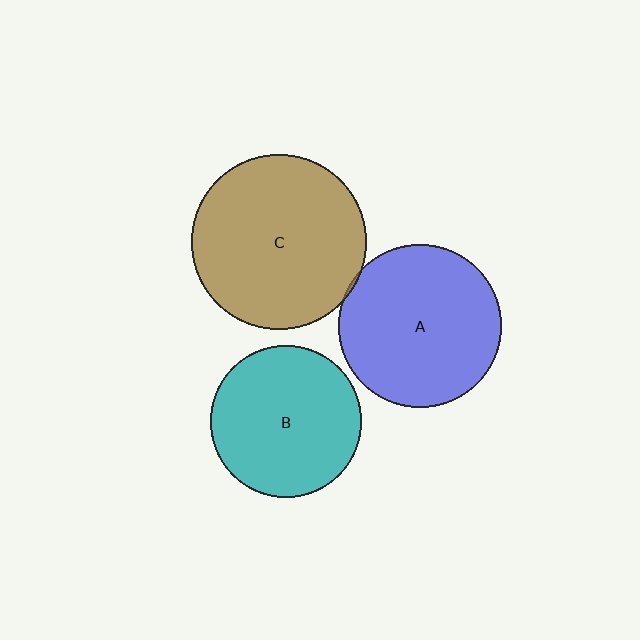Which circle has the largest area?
Circle C (brown).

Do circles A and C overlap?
Yes.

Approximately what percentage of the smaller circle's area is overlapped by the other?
Approximately 5%.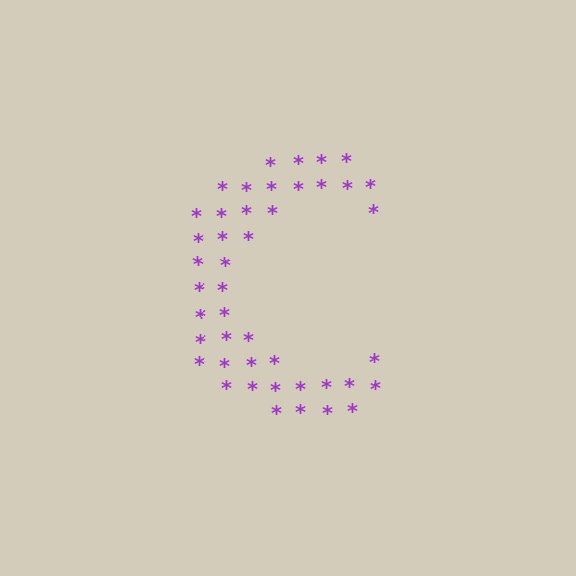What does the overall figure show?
The overall figure shows the letter C.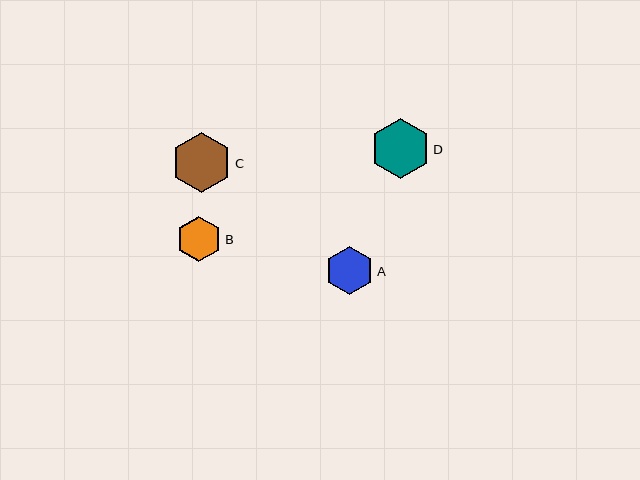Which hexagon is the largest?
Hexagon D is the largest with a size of approximately 60 pixels.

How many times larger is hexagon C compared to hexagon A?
Hexagon C is approximately 1.2 times the size of hexagon A.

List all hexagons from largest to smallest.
From largest to smallest: D, C, A, B.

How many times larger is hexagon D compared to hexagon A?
Hexagon D is approximately 1.2 times the size of hexagon A.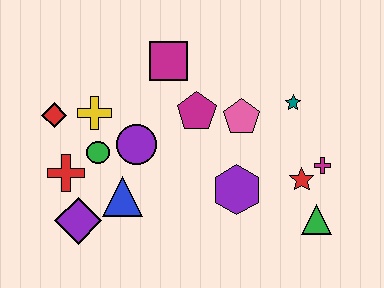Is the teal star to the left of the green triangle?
Yes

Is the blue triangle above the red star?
No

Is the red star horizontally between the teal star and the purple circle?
No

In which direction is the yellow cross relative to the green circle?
The yellow cross is above the green circle.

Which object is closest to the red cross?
The green circle is closest to the red cross.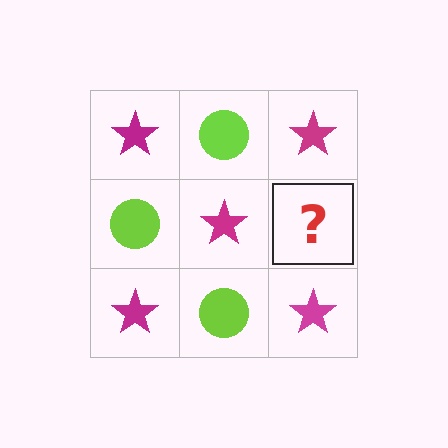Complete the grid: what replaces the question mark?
The question mark should be replaced with a lime circle.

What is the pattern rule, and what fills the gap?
The rule is that it alternates magenta star and lime circle in a checkerboard pattern. The gap should be filled with a lime circle.